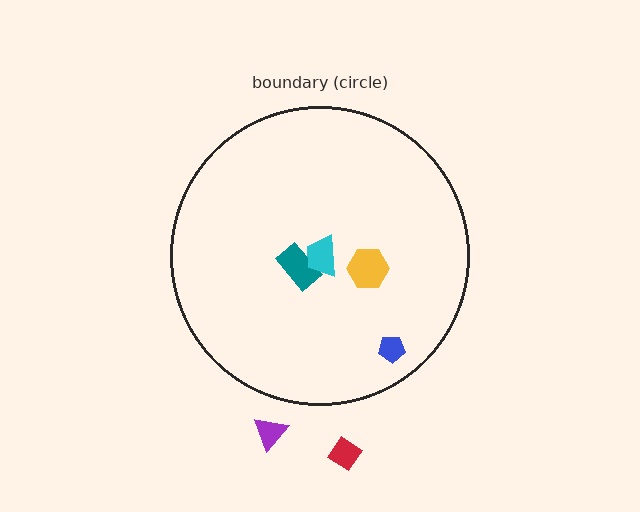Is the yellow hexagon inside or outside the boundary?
Inside.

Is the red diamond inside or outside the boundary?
Outside.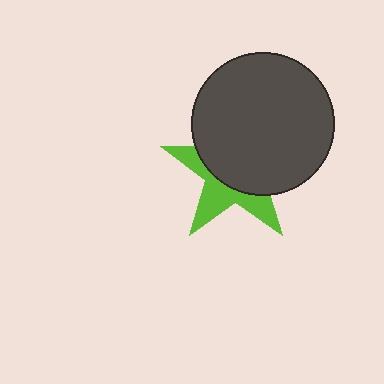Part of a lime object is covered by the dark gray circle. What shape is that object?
It is a star.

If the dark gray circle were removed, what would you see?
You would see the complete lime star.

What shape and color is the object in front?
The object in front is a dark gray circle.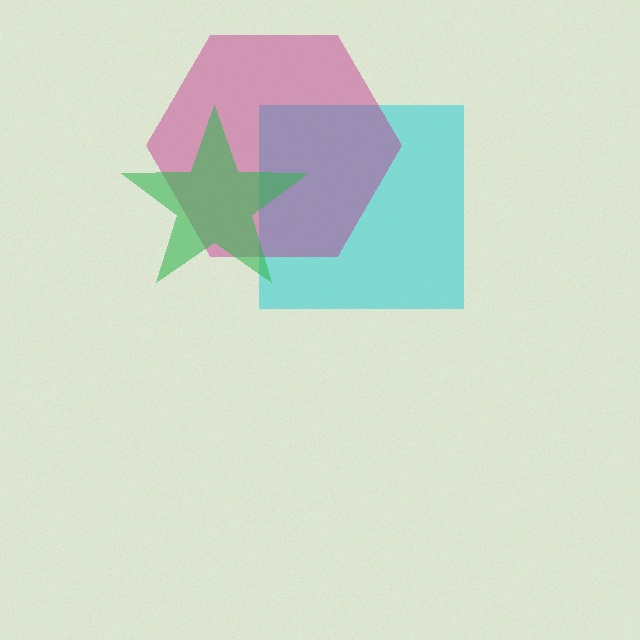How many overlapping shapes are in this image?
There are 3 overlapping shapes in the image.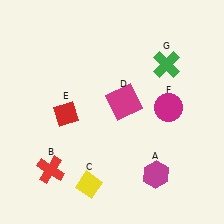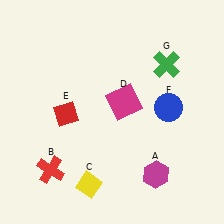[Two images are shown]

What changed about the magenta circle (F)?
In Image 1, F is magenta. In Image 2, it changed to blue.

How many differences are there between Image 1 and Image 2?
There is 1 difference between the two images.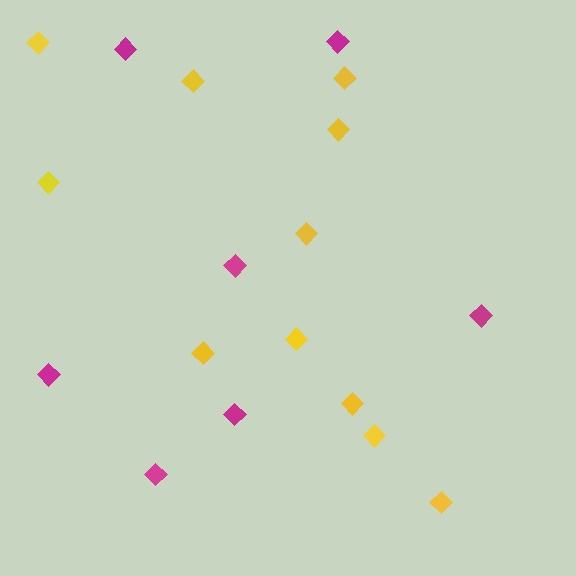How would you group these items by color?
There are 2 groups: one group of magenta diamonds (7) and one group of yellow diamonds (11).